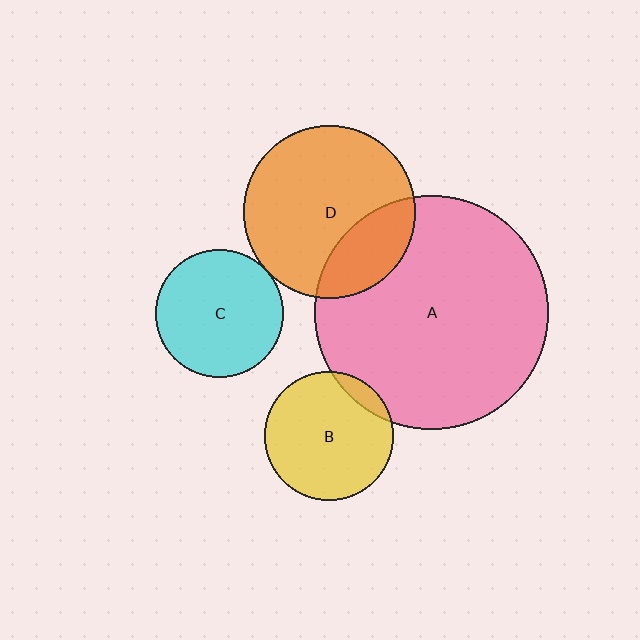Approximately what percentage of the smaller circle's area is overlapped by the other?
Approximately 10%.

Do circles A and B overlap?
Yes.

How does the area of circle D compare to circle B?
Approximately 1.8 times.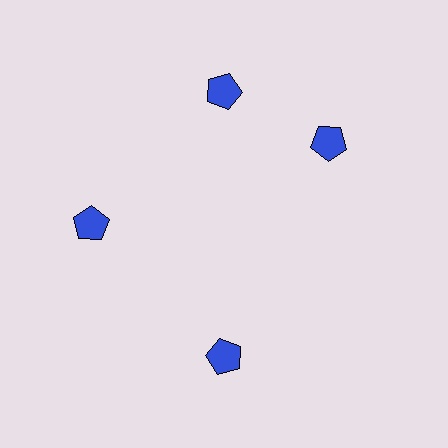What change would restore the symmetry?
The symmetry would be restored by rotating it back into even spacing with its neighbors so that all 4 pentagons sit at equal angles and equal distance from the center.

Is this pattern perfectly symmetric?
No. The 4 blue pentagons are arranged in a ring, but one element near the 3 o'clock position is rotated out of alignment along the ring, breaking the 4-fold rotational symmetry.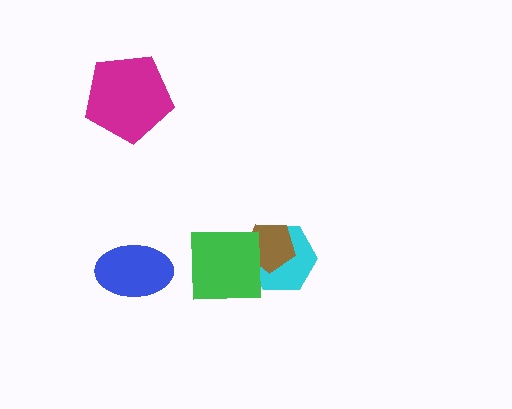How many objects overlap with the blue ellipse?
0 objects overlap with the blue ellipse.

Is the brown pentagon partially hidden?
Yes, it is partially covered by another shape.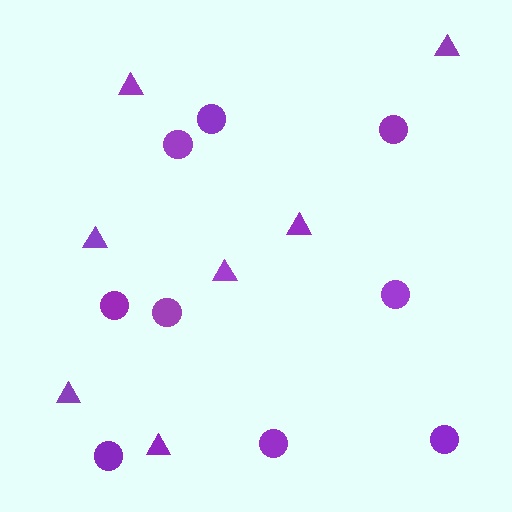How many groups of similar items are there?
There are 2 groups: one group of triangles (7) and one group of circles (9).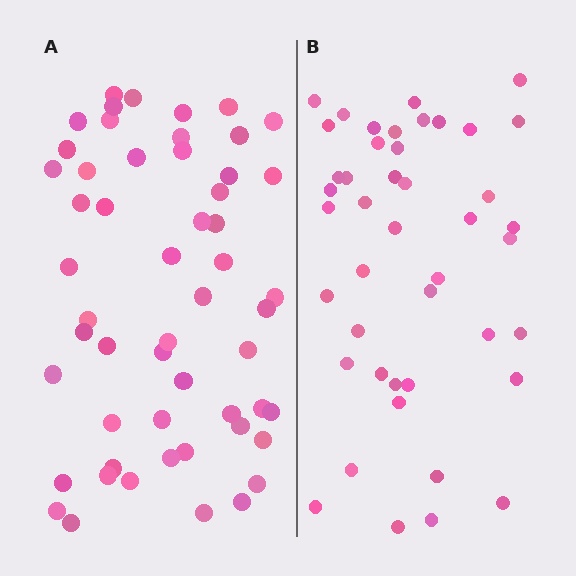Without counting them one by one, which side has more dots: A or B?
Region A (the left region) has more dots.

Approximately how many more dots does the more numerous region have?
Region A has roughly 10 or so more dots than region B.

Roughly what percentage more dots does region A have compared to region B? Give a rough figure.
About 25% more.